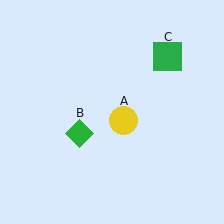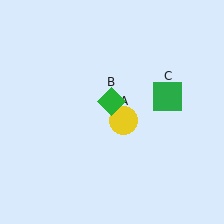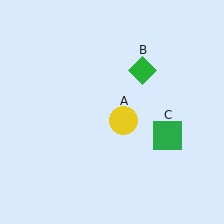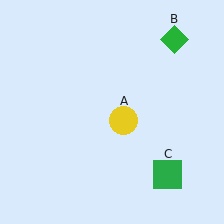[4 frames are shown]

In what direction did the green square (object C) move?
The green square (object C) moved down.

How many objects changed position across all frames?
2 objects changed position: green diamond (object B), green square (object C).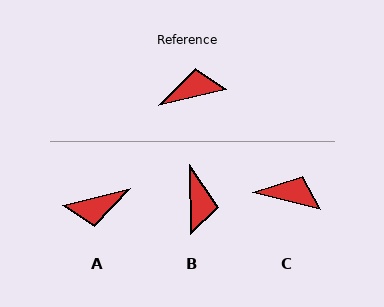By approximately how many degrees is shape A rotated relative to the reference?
Approximately 179 degrees clockwise.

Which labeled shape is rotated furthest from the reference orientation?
A, about 179 degrees away.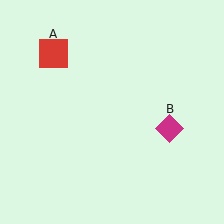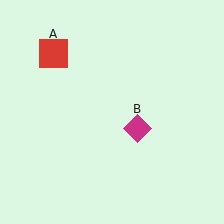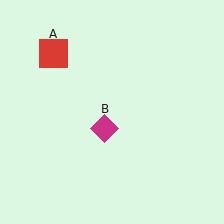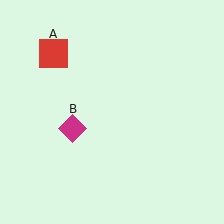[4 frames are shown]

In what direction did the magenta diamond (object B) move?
The magenta diamond (object B) moved left.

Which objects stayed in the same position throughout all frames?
Red square (object A) remained stationary.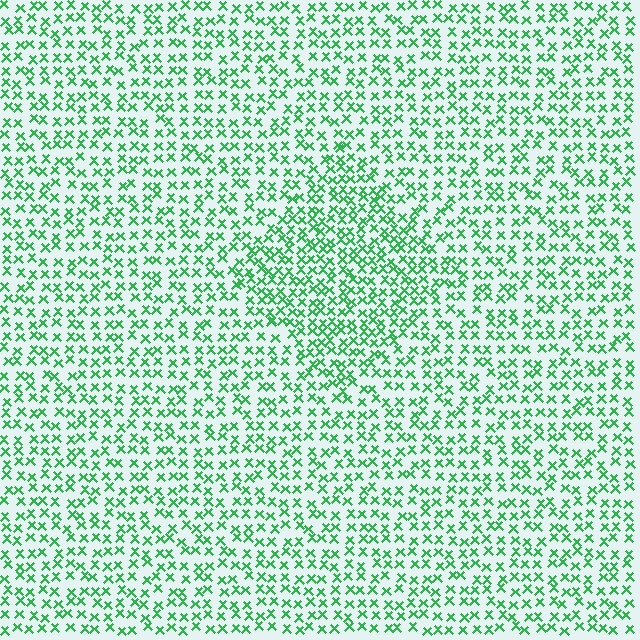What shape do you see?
I see a diamond.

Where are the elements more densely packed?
The elements are more densely packed inside the diamond boundary.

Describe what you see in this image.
The image contains small green elements arranged at two different densities. A diamond-shaped region is visible where the elements are more densely packed than the surrounding area.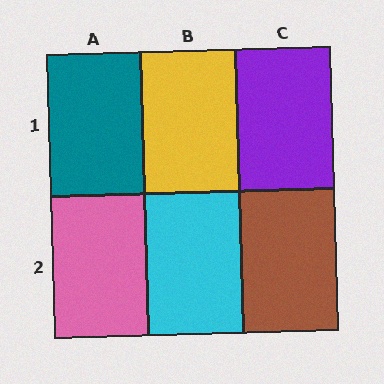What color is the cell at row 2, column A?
Pink.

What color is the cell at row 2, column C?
Brown.